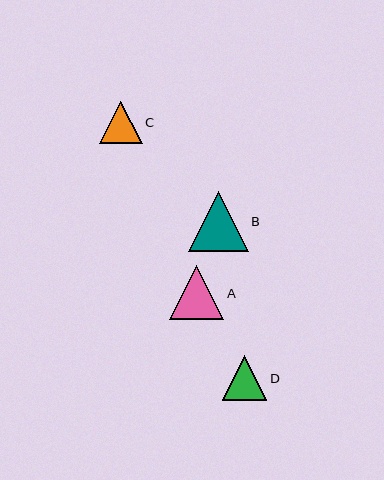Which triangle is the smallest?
Triangle C is the smallest with a size of approximately 43 pixels.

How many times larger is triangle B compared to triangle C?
Triangle B is approximately 1.4 times the size of triangle C.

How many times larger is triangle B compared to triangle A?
Triangle B is approximately 1.1 times the size of triangle A.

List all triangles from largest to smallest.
From largest to smallest: B, A, D, C.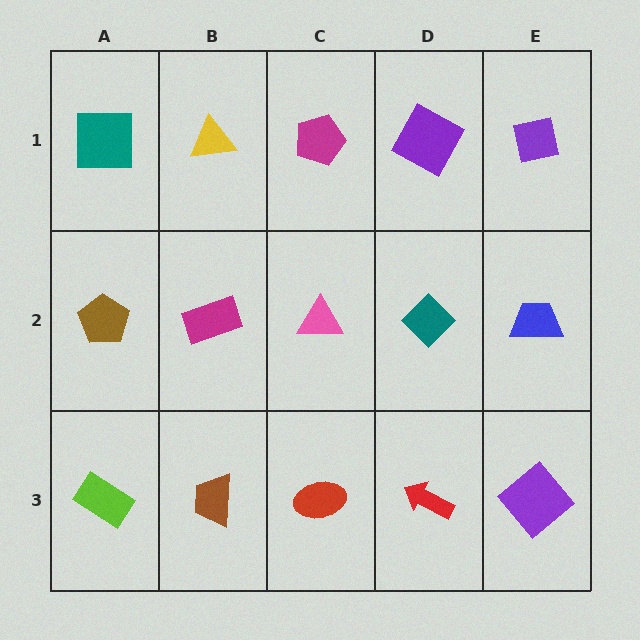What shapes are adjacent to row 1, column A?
A brown pentagon (row 2, column A), a yellow triangle (row 1, column B).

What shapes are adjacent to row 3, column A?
A brown pentagon (row 2, column A), a brown trapezoid (row 3, column B).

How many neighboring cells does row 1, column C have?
3.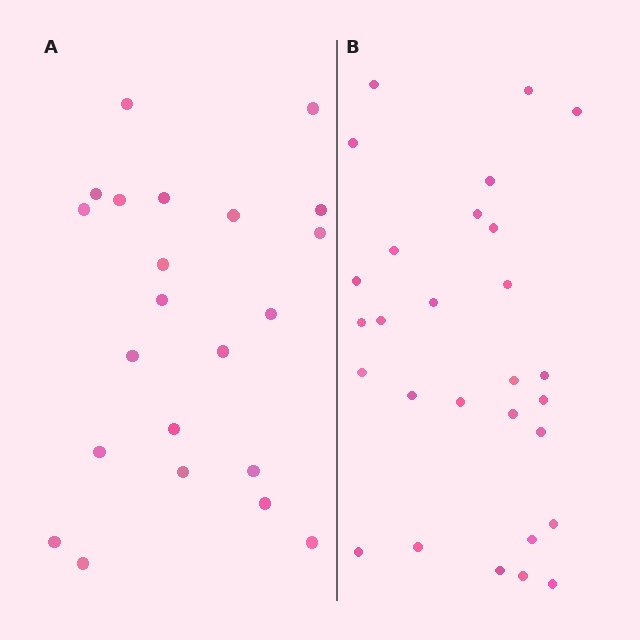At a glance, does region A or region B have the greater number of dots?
Region B (the right region) has more dots.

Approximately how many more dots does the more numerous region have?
Region B has about 6 more dots than region A.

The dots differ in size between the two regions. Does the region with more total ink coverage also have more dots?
No. Region A has more total ink coverage because its dots are larger, but region B actually contains more individual dots. Total area can be misleading — the number of items is what matters here.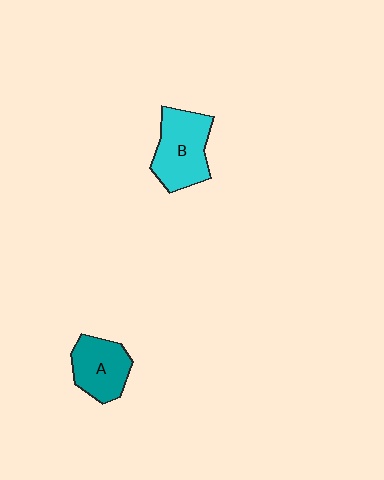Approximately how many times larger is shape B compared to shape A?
Approximately 1.2 times.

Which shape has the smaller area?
Shape A (teal).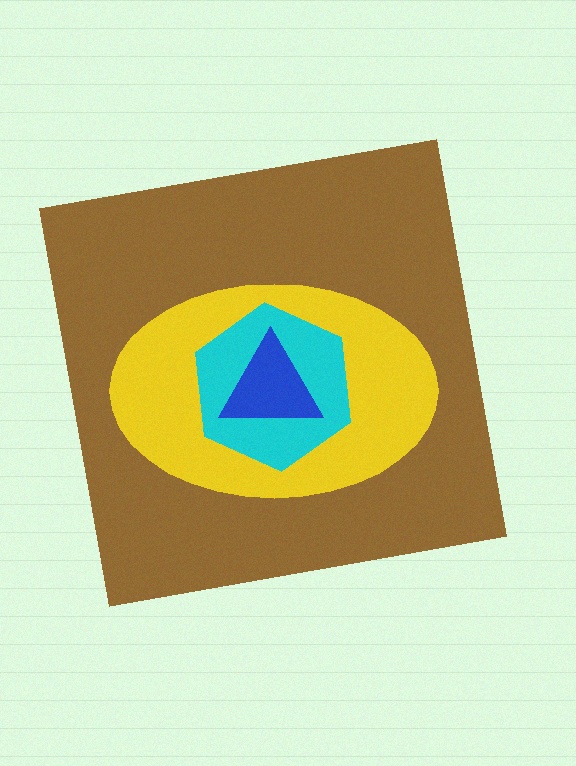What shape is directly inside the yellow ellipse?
The cyan hexagon.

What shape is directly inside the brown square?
The yellow ellipse.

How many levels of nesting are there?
4.